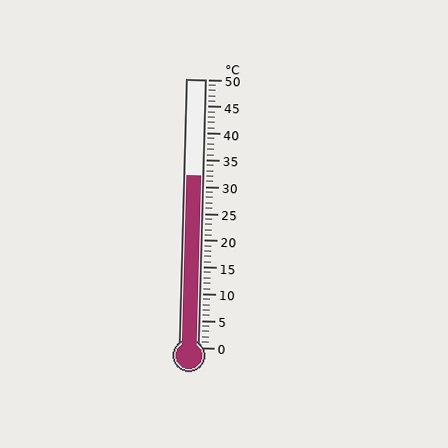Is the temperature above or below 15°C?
The temperature is above 15°C.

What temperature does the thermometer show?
The thermometer shows approximately 32°C.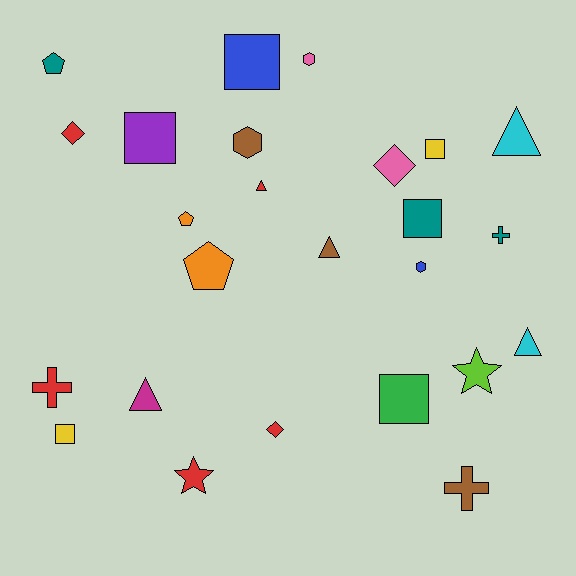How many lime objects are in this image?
There is 1 lime object.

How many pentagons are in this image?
There are 3 pentagons.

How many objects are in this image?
There are 25 objects.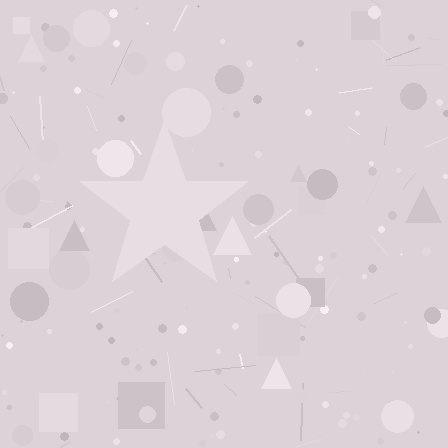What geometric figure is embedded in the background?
A star is embedded in the background.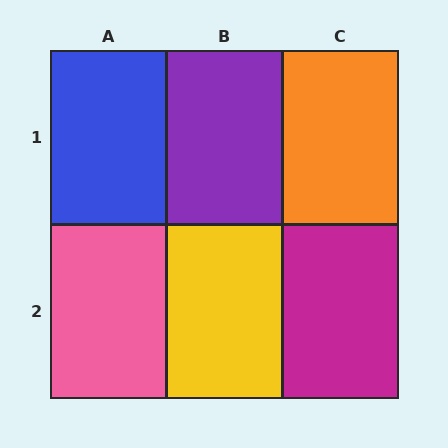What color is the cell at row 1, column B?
Purple.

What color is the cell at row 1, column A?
Blue.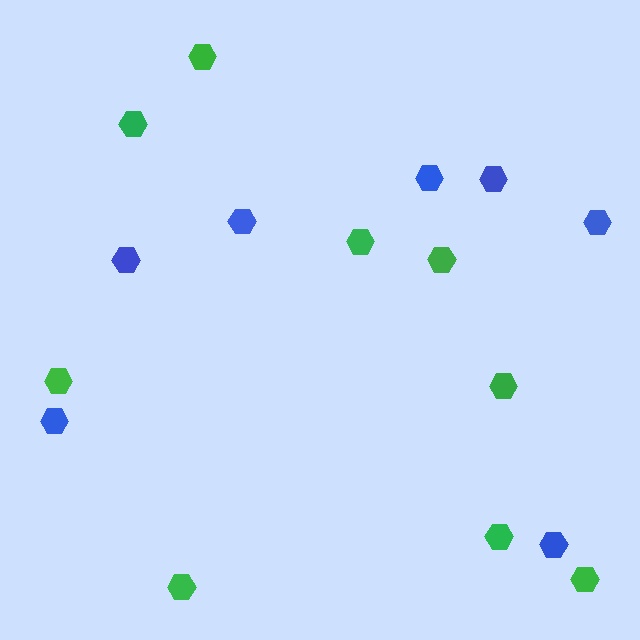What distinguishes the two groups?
There are 2 groups: one group of blue hexagons (7) and one group of green hexagons (9).